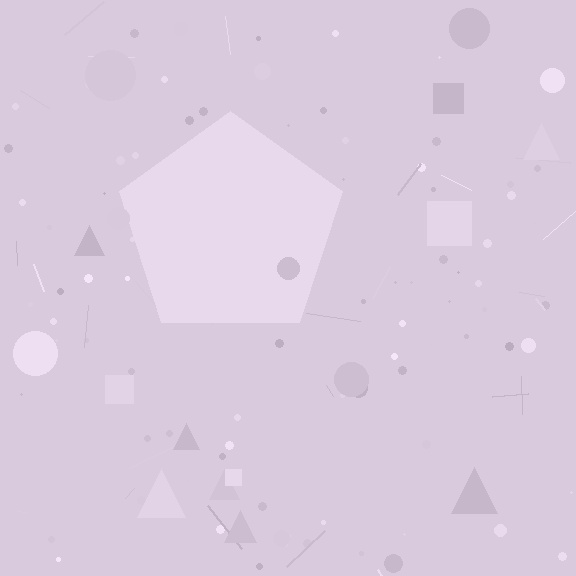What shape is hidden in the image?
A pentagon is hidden in the image.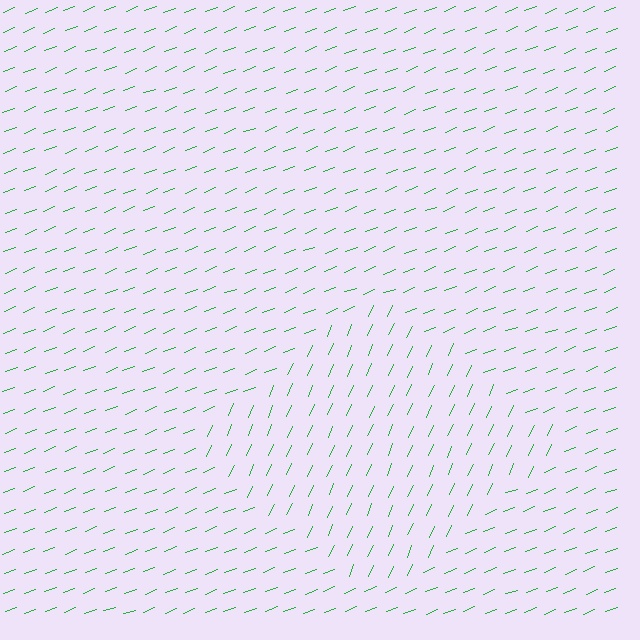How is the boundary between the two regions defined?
The boundary is defined purely by a change in line orientation (approximately 45 degrees difference). All lines are the same color and thickness.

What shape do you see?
I see a diamond.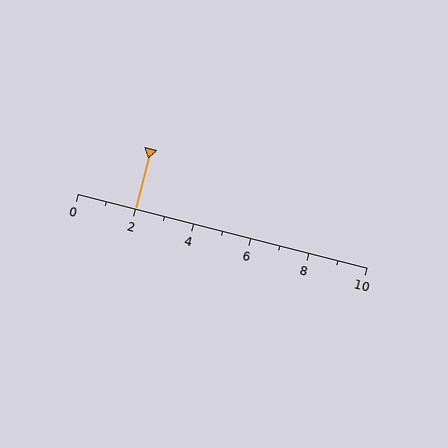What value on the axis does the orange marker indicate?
The marker indicates approximately 2.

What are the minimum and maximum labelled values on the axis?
The axis runs from 0 to 10.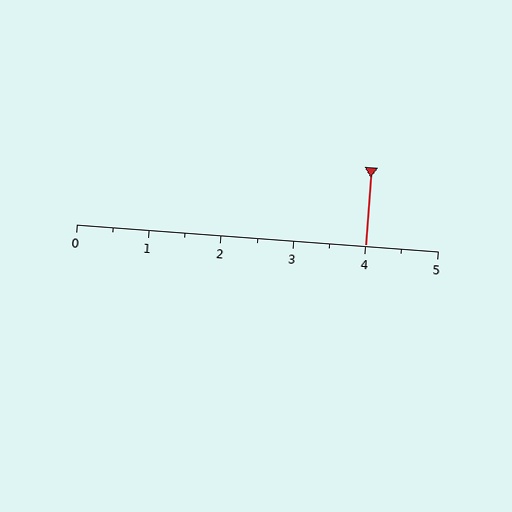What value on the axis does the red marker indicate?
The marker indicates approximately 4.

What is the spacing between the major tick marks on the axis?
The major ticks are spaced 1 apart.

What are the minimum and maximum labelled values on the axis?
The axis runs from 0 to 5.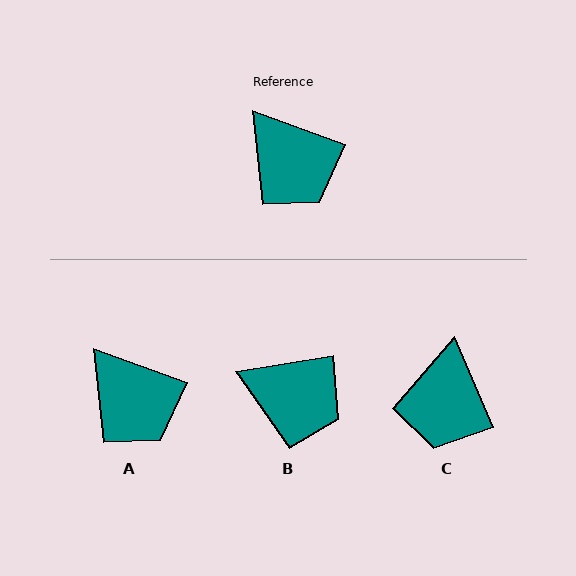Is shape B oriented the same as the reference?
No, it is off by about 29 degrees.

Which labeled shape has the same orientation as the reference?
A.